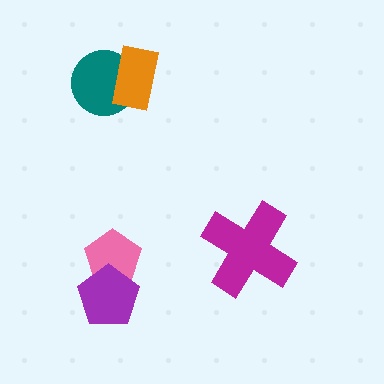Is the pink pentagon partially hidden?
Yes, it is partially covered by another shape.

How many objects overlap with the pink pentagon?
1 object overlaps with the pink pentagon.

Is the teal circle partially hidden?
Yes, it is partially covered by another shape.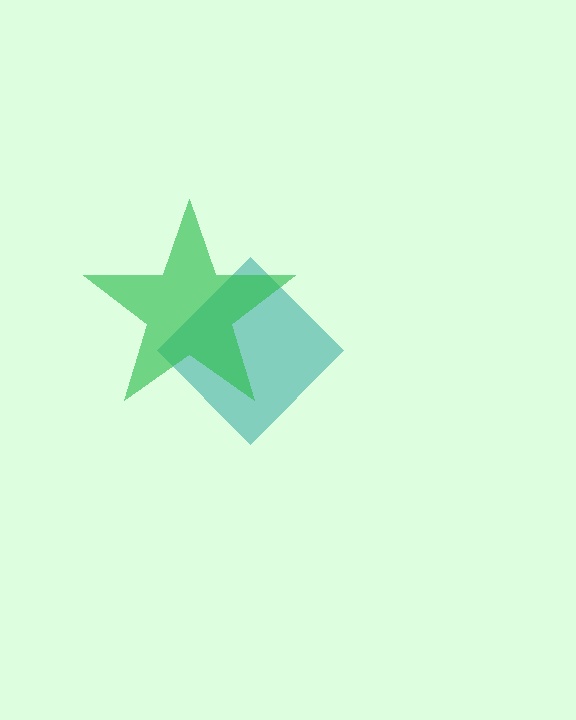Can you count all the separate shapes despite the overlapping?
Yes, there are 2 separate shapes.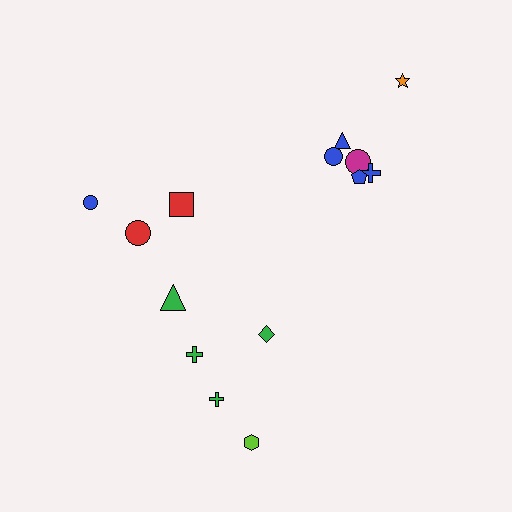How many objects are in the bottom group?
There are 5 objects.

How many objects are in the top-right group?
There are 6 objects.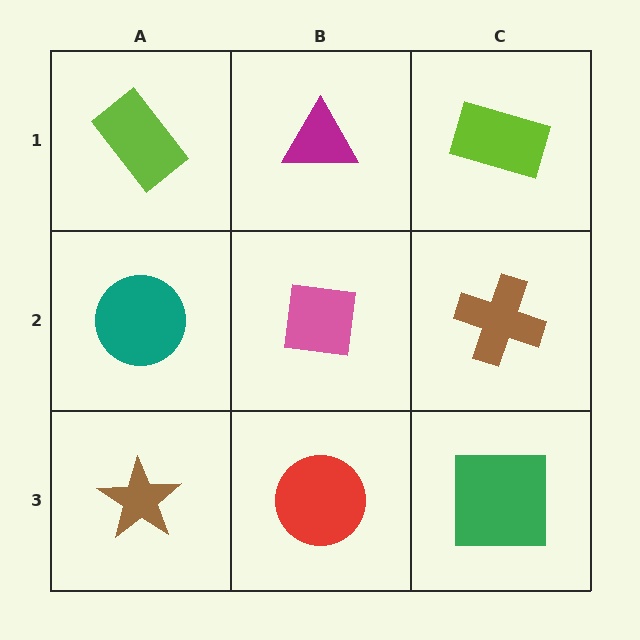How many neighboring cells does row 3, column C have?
2.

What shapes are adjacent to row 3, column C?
A brown cross (row 2, column C), a red circle (row 3, column B).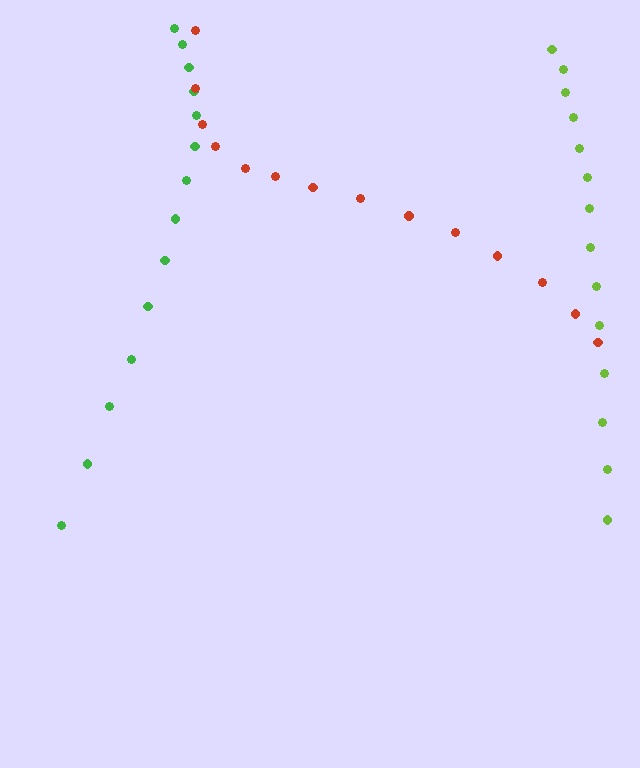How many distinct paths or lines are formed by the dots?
There are 3 distinct paths.